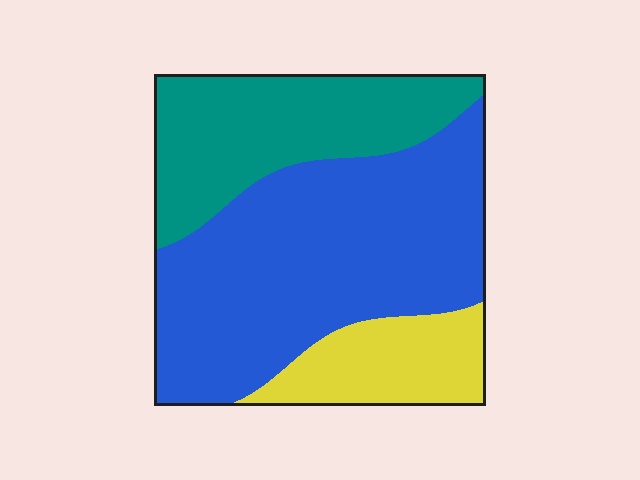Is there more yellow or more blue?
Blue.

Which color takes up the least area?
Yellow, at roughly 15%.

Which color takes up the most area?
Blue, at roughly 55%.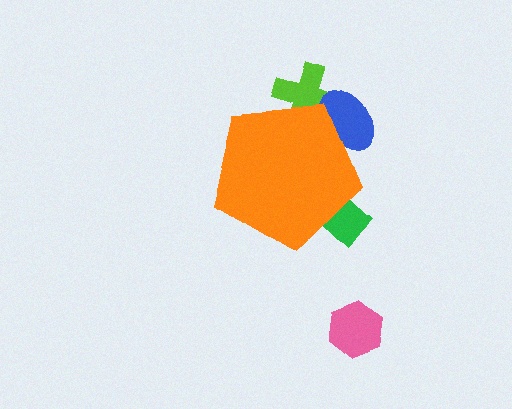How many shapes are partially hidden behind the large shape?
3 shapes are partially hidden.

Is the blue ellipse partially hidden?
Yes, the blue ellipse is partially hidden behind the orange pentagon.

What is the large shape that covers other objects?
An orange pentagon.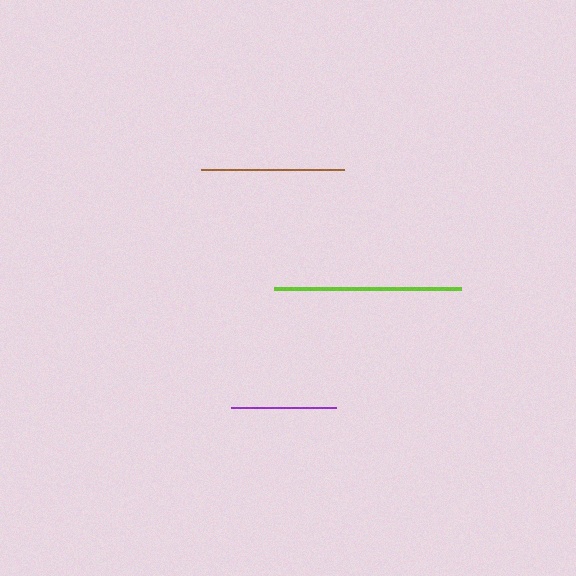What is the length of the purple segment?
The purple segment is approximately 105 pixels long.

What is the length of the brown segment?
The brown segment is approximately 143 pixels long.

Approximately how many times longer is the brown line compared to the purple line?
The brown line is approximately 1.4 times the length of the purple line.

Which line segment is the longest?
The lime line is the longest at approximately 187 pixels.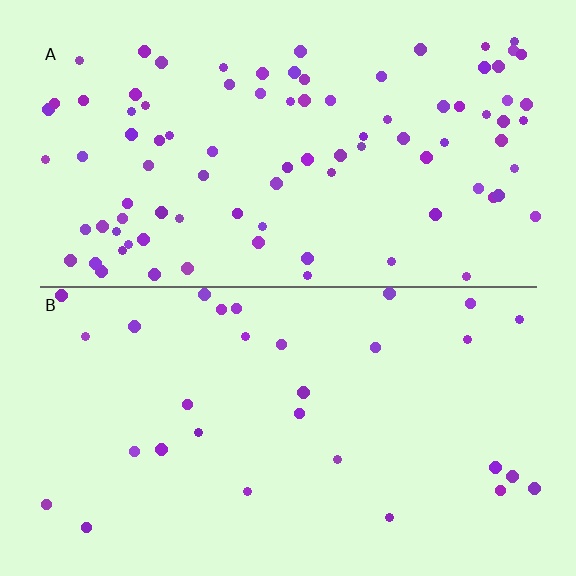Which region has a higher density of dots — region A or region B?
A (the top).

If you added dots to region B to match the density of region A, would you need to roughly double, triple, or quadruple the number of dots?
Approximately triple.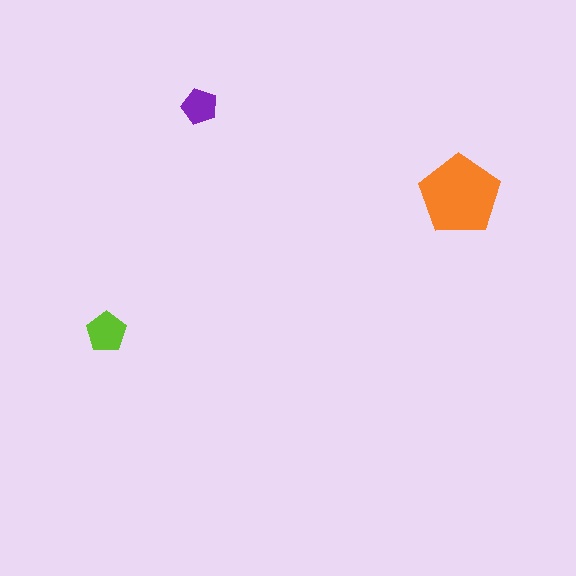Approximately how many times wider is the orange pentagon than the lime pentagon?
About 2 times wider.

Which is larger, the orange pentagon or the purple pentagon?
The orange one.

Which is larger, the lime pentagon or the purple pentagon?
The lime one.